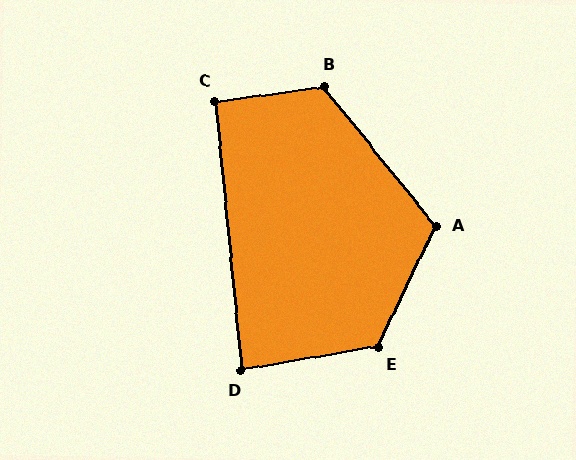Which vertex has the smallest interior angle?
D, at approximately 86 degrees.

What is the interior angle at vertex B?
Approximately 121 degrees (obtuse).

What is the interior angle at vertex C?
Approximately 92 degrees (approximately right).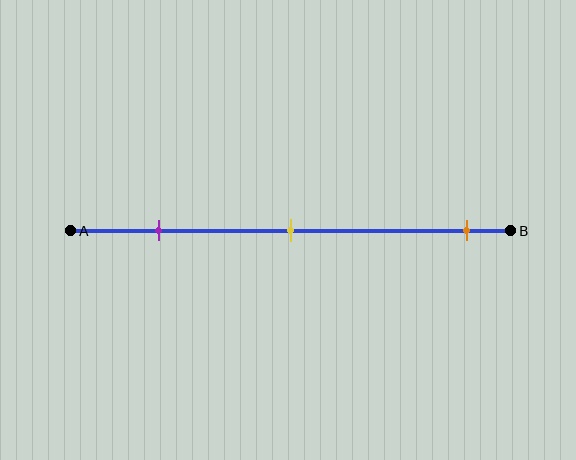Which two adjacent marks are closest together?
The purple and yellow marks are the closest adjacent pair.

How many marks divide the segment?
There are 3 marks dividing the segment.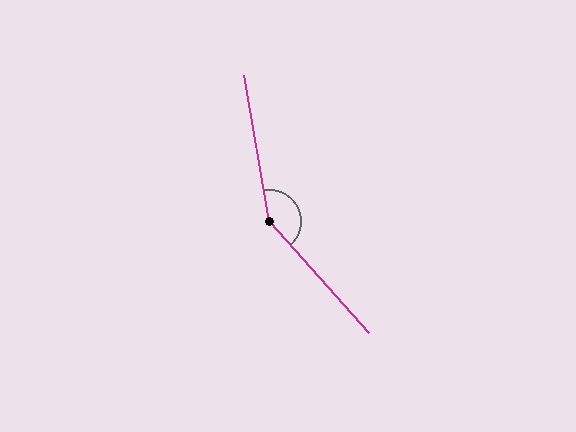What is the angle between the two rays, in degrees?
Approximately 148 degrees.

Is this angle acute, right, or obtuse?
It is obtuse.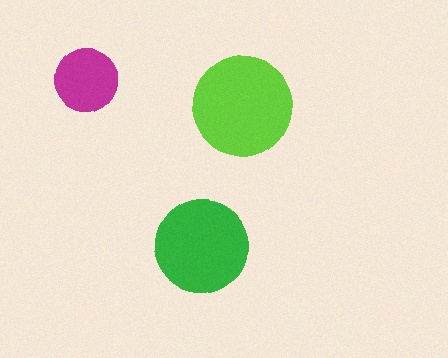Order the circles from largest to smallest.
the lime one, the green one, the magenta one.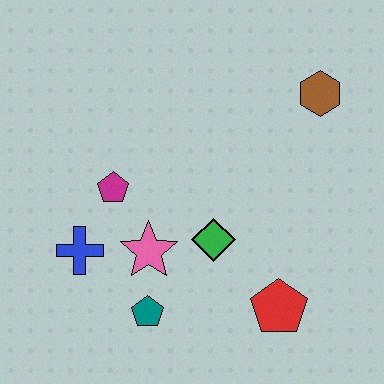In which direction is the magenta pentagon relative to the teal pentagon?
The magenta pentagon is above the teal pentagon.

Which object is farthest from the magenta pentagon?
The brown hexagon is farthest from the magenta pentagon.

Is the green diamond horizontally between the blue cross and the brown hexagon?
Yes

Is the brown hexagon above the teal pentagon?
Yes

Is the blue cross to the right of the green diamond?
No